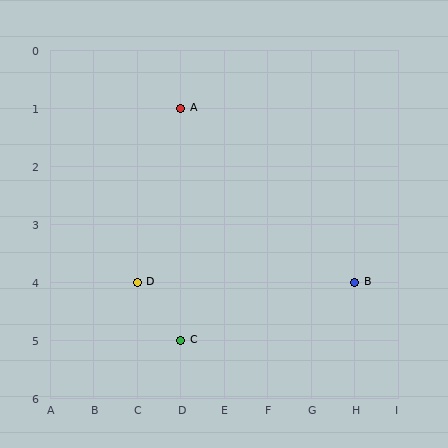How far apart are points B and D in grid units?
Points B and D are 5 columns apart.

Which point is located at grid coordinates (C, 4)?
Point D is at (C, 4).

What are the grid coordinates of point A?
Point A is at grid coordinates (D, 1).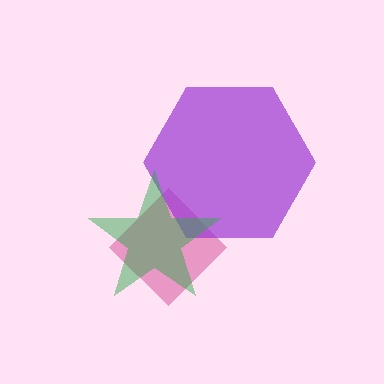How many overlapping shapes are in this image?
There are 3 overlapping shapes in the image.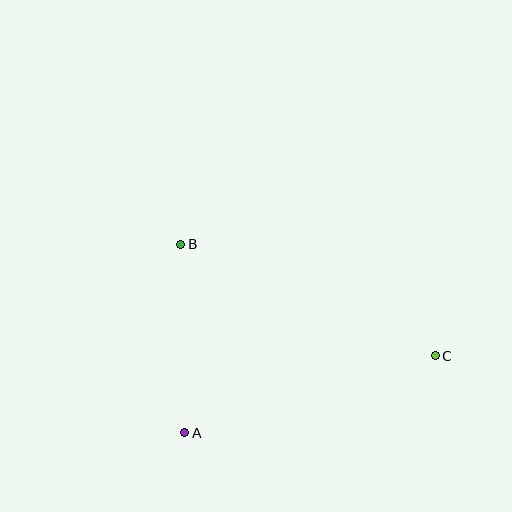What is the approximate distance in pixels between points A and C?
The distance between A and C is approximately 262 pixels.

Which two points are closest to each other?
Points A and B are closest to each other.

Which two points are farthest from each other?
Points B and C are farthest from each other.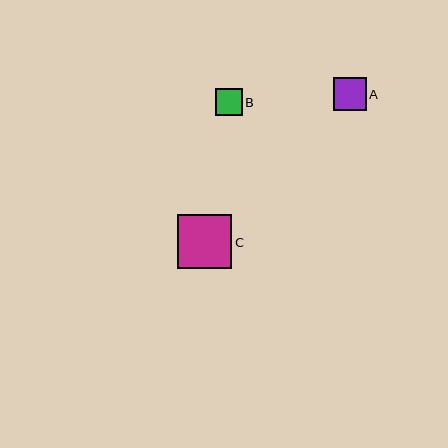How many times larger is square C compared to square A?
Square C is approximately 1.6 times the size of square A.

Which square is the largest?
Square C is the largest with a size of approximately 54 pixels.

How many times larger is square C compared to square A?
Square C is approximately 1.6 times the size of square A.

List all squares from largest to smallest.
From largest to smallest: C, A, B.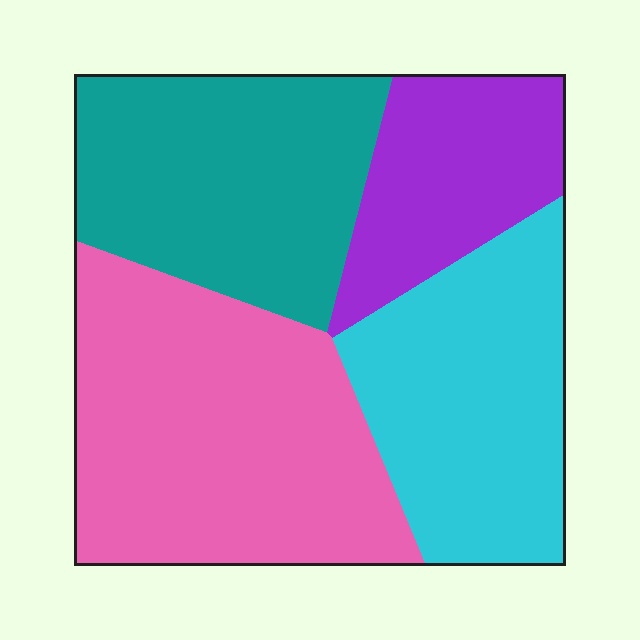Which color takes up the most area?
Pink, at roughly 35%.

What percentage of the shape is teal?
Teal covers 26% of the shape.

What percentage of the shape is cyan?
Cyan takes up about one quarter (1/4) of the shape.